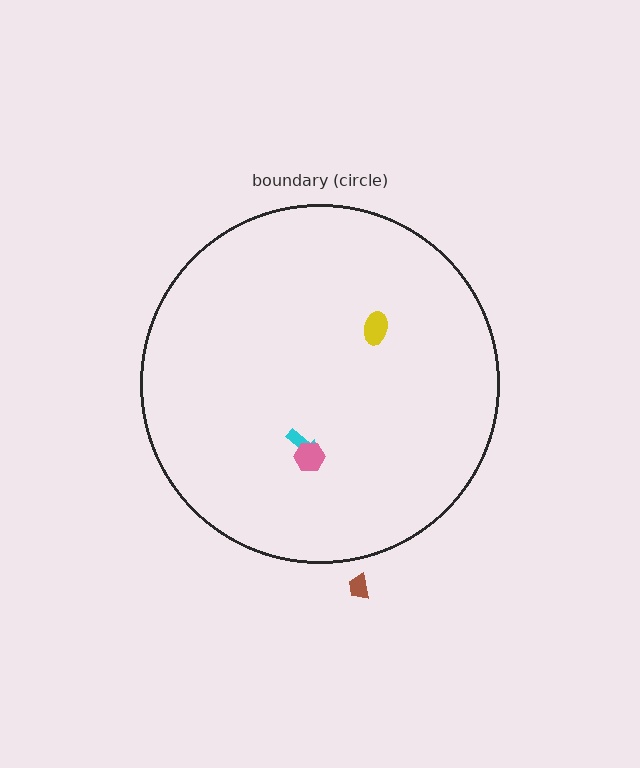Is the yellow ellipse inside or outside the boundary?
Inside.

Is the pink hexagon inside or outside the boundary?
Inside.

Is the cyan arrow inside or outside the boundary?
Inside.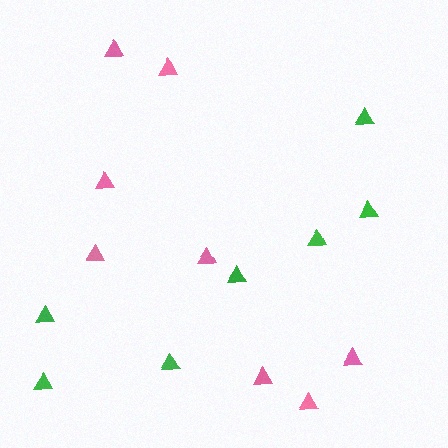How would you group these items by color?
There are 2 groups: one group of pink triangles (8) and one group of green triangles (7).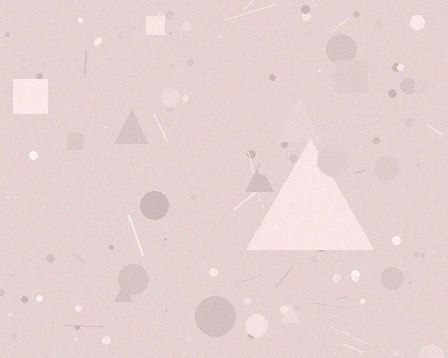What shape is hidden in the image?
A triangle is hidden in the image.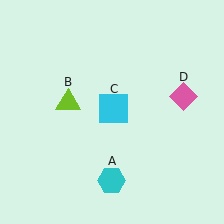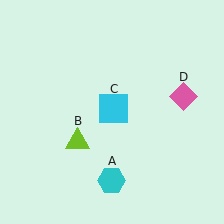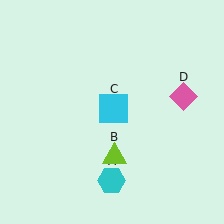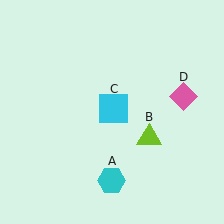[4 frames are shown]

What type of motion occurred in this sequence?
The lime triangle (object B) rotated counterclockwise around the center of the scene.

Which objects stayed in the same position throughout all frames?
Cyan hexagon (object A) and cyan square (object C) and pink diamond (object D) remained stationary.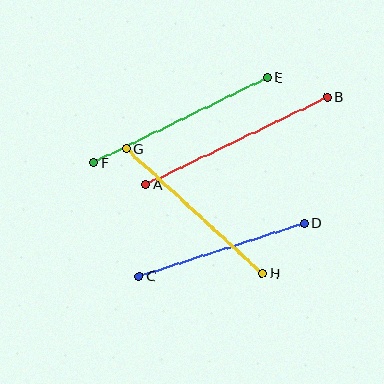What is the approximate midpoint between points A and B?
The midpoint is at approximately (237, 141) pixels.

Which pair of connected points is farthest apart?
Points A and B are farthest apart.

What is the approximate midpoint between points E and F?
The midpoint is at approximately (180, 120) pixels.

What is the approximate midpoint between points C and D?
The midpoint is at approximately (222, 249) pixels.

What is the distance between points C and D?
The distance is approximately 173 pixels.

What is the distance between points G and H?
The distance is approximately 185 pixels.